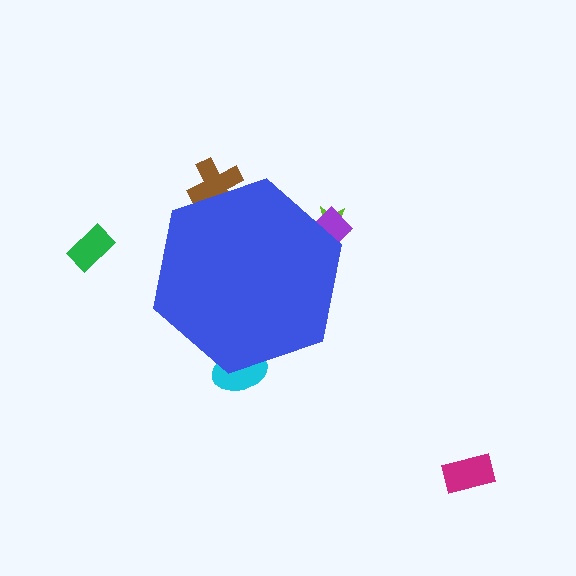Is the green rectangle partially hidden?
No, the green rectangle is fully visible.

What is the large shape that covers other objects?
A blue hexagon.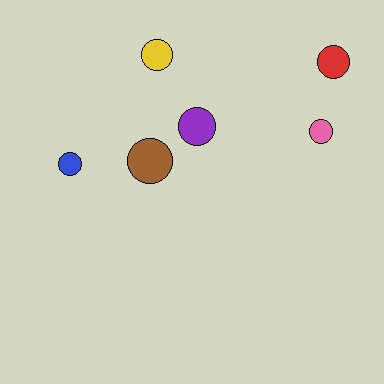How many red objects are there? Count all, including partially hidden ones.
There is 1 red object.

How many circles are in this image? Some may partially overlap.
There are 6 circles.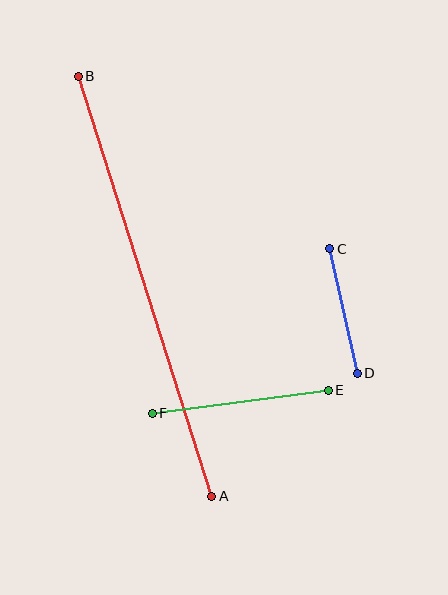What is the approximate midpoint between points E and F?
The midpoint is at approximately (240, 402) pixels.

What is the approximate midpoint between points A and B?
The midpoint is at approximately (145, 286) pixels.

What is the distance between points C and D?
The distance is approximately 127 pixels.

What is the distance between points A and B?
The distance is approximately 440 pixels.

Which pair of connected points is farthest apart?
Points A and B are farthest apart.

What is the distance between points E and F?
The distance is approximately 177 pixels.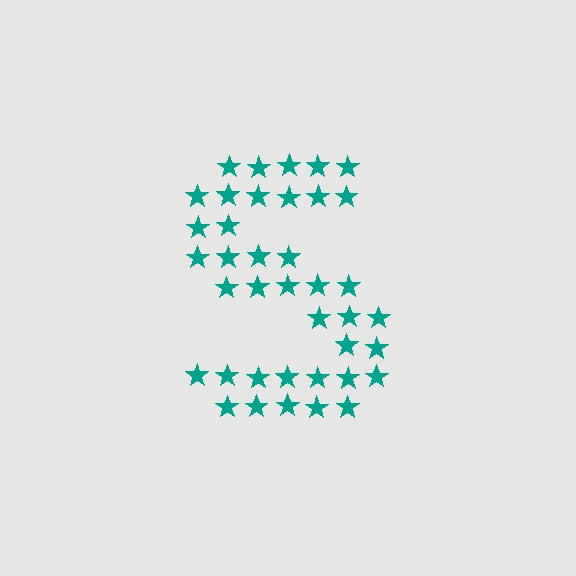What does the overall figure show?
The overall figure shows the letter S.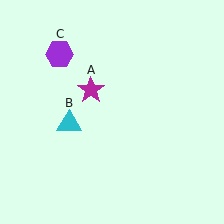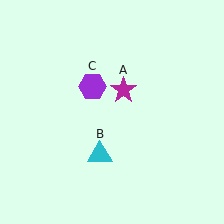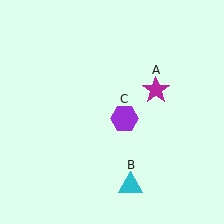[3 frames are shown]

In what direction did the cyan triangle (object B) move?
The cyan triangle (object B) moved down and to the right.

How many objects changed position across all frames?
3 objects changed position: magenta star (object A), cyan triangle (object B), purple hexagon (object C).